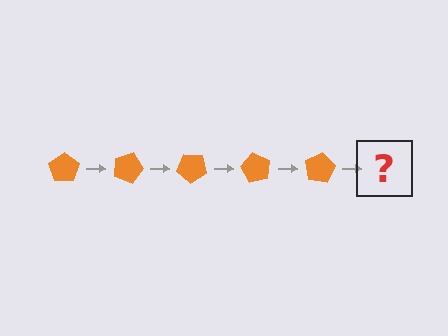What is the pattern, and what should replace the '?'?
The pattern is that the pentagon rotates 20 degrees each step. The '?' should be an orange pentagon rotated 100 degrees.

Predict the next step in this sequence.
The next step is an orange pentagon rotated 100 degrees.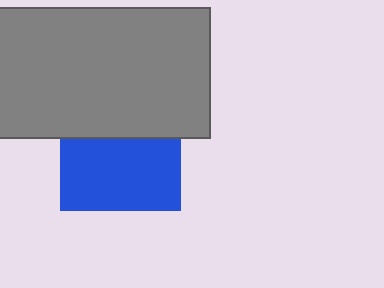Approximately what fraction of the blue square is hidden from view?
Roughly 41% of the blue square is hidden behind the gray rectangle.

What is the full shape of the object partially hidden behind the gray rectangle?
The partially hidden object is a blue square.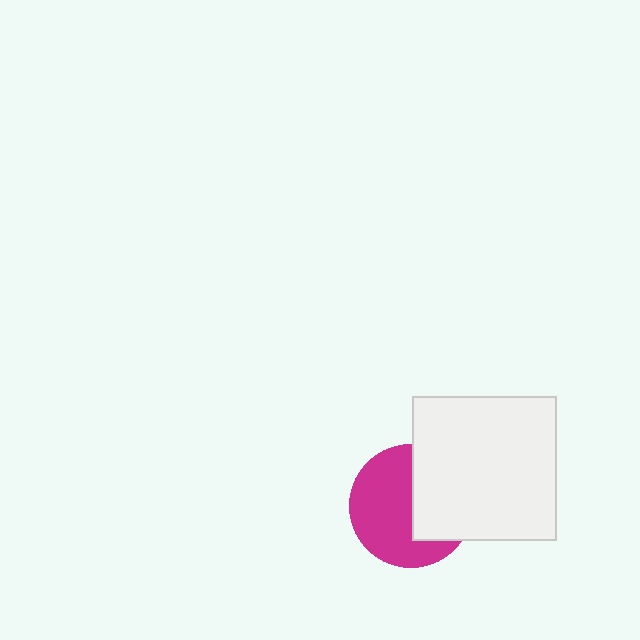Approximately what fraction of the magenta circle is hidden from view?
Roughly 42% of the magenta circle is hidden behind the white square.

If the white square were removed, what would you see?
You would see the complete magenta circle.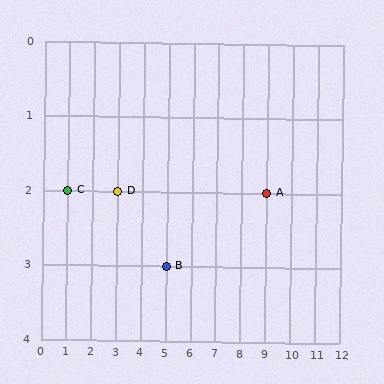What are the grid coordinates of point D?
Point D is at grid coordinates (3, 2).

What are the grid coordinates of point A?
Point A is at grid coordinates (9, 2).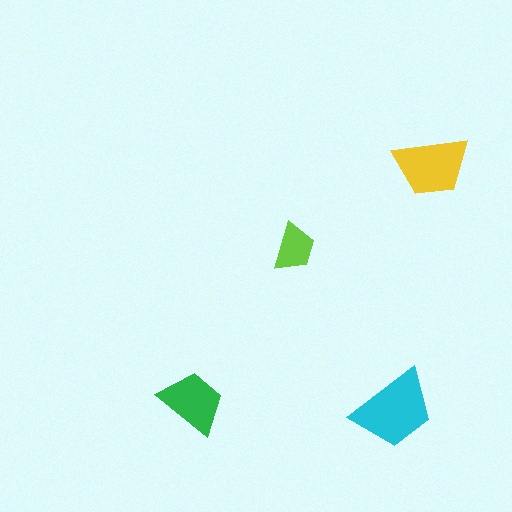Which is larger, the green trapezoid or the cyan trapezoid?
The cyan one.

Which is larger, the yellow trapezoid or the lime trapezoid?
The yellow one.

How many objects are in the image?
There are 4 objects in the image.